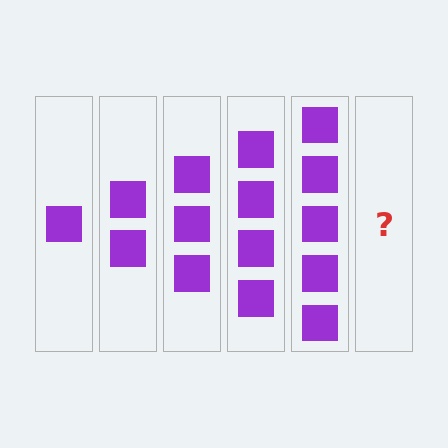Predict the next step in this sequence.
The next step is 6 squares.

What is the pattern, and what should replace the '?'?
The pattern is that each step adds one more square. The '?' should be 6 squares.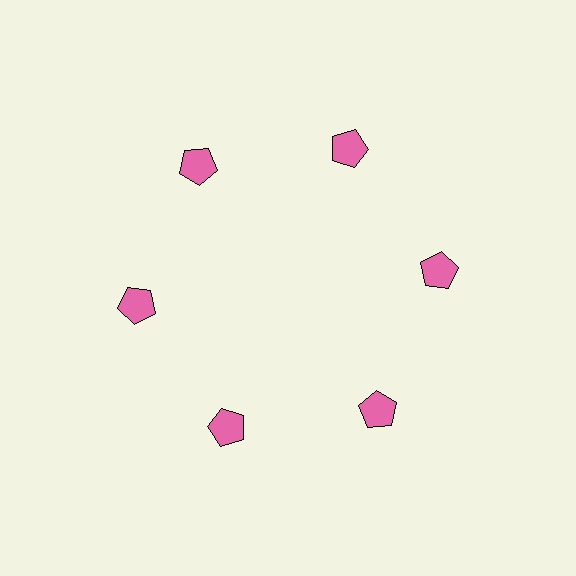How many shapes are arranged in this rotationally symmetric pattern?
There are 6 shapes, arranged in 6 groups of 1.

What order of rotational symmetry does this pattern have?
This pattern has 6-fold rotational symmetry.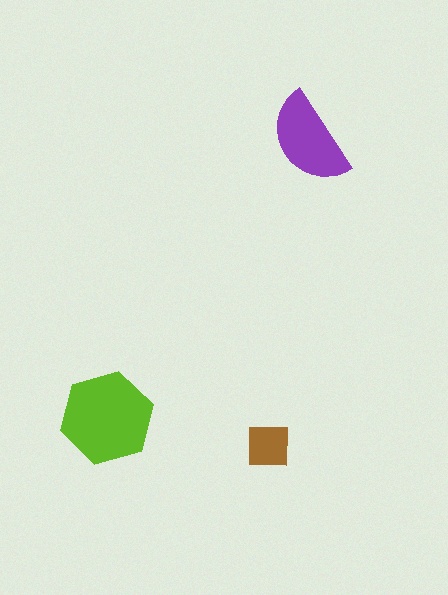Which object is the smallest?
The brown square.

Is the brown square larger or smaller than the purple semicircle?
Smaller.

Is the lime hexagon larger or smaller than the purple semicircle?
Larger.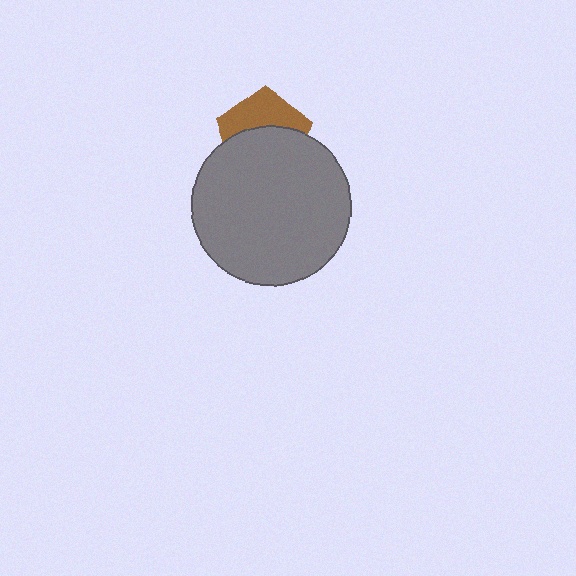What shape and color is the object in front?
The object in front is a gray circle.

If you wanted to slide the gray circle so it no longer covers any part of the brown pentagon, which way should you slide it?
Slide it down — that is the most direct way to separate the two shapes.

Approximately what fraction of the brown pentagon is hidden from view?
Roughly 57% of the brown pentagon is hidden behind the gray circle.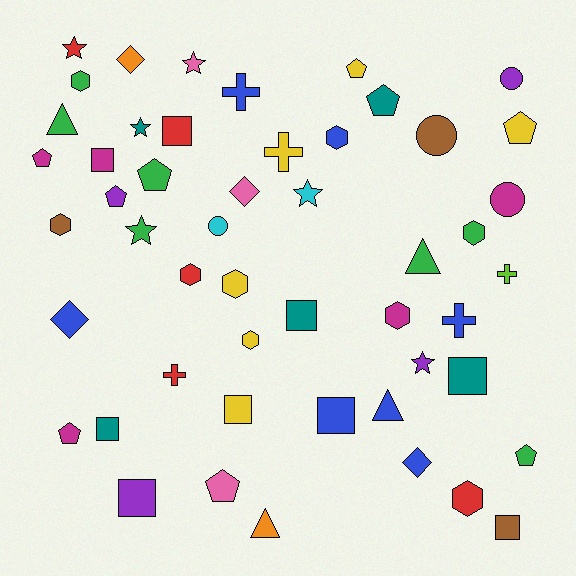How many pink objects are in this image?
There are 3 pink objects.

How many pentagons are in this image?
There are 9 pentagons.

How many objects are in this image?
There are 50 objects.